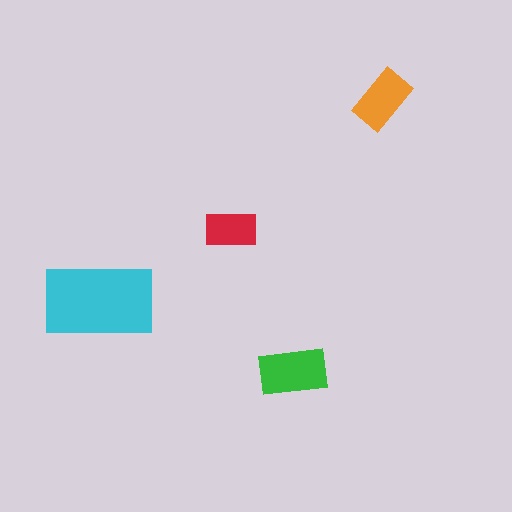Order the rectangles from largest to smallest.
the cyan one, the green one, the orange one, the red one.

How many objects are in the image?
There are 4 objects in the image.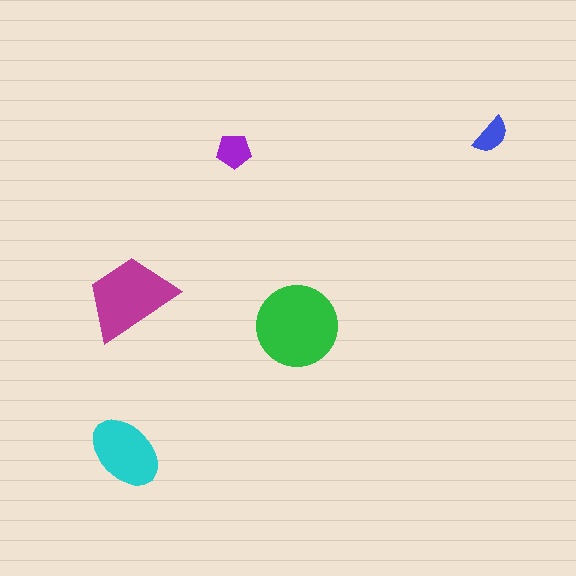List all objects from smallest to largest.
The blue semicircle, the purple pentagon, the cyan ellipse, the magenta trapezoid, the green circle.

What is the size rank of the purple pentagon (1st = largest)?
4th.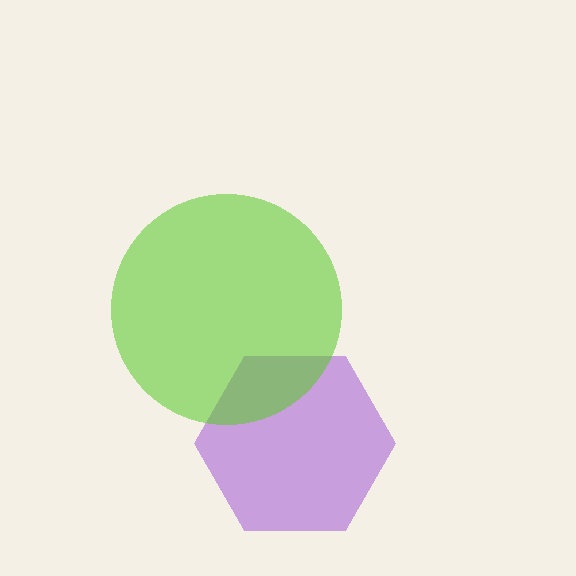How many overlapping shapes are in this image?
There are 2 overlapping shapes in the image.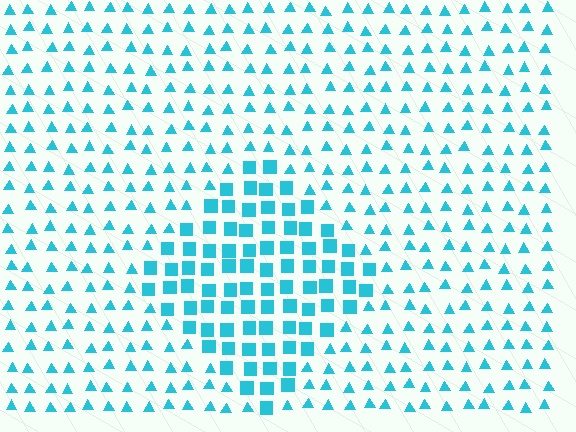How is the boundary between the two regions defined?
The boundary is defined by a change in element shape: squares inside vs. triangles outside. All elements share the same color and spacing.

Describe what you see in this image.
The image is filled with small cyan elements arranged in a uniform grid. A diamond-shaped region contains squares, while the surrounding area contains triangles. The boundary is defined purely by the change in element shape.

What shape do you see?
I see a diamond.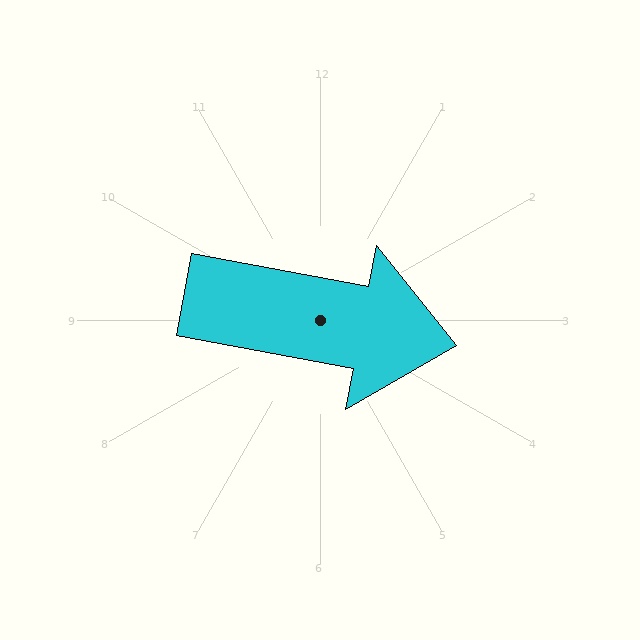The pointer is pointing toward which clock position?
Roughly 3 o'clock.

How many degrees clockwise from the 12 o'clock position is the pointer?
Approximately 101 degrees.